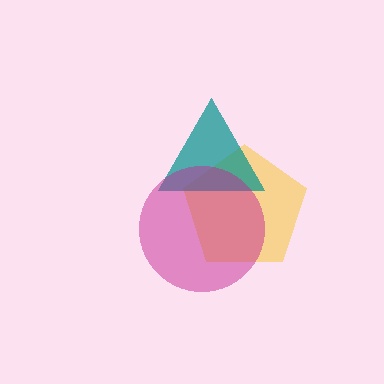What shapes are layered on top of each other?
The layered shapes are: a yellow pentagon, a teal triangle, a magenta circle.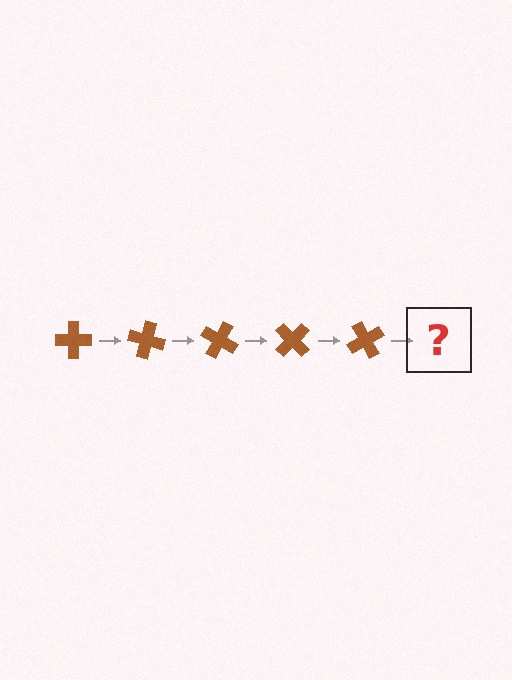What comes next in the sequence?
The next element should be a brown cross rotated 75 degrees.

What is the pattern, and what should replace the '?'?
The pattern is that the cross rotates 15 degrees each step. The '?' should be a brown cross rotated 75 degrees.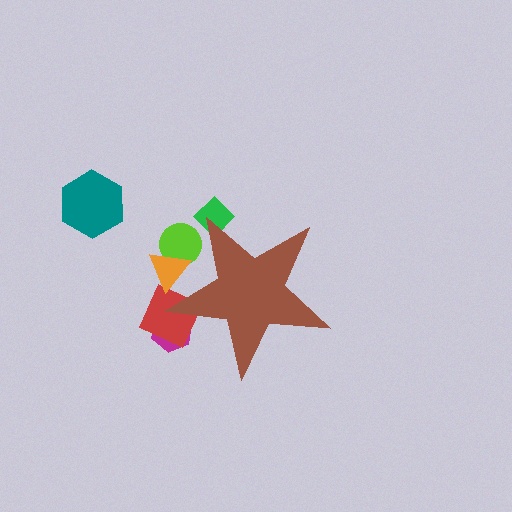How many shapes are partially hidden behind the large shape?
5 shapes are partially hidden.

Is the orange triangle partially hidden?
Yes, the orange triangle is partially hidden behind the brown star.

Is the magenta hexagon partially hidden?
Yes, the magenta hexagon is partially hidden behind the brown star.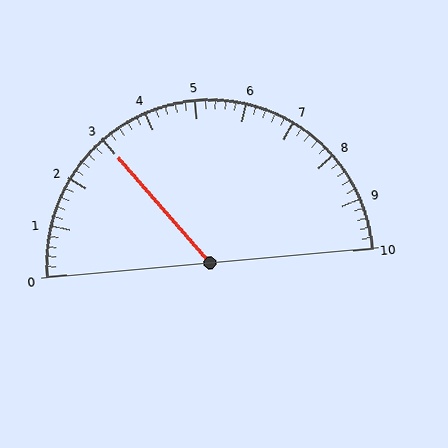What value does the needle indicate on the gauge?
The needle indicates approximately 3.0.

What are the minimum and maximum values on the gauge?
The gauge ranges from 0 to 10.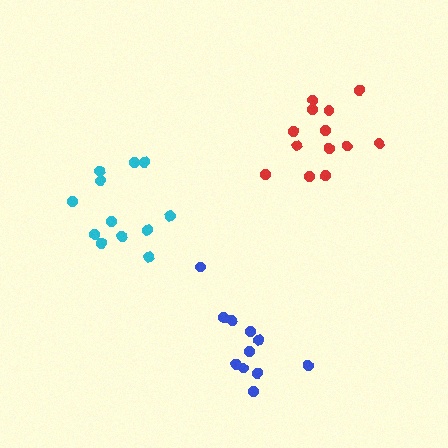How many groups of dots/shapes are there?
There are 3 groups.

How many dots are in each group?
Group 1: 11 dots, Group 2: 13 dots, Group 3: 12 dots (36 total).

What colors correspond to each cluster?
The clusters are colored: blue, red, cyan.